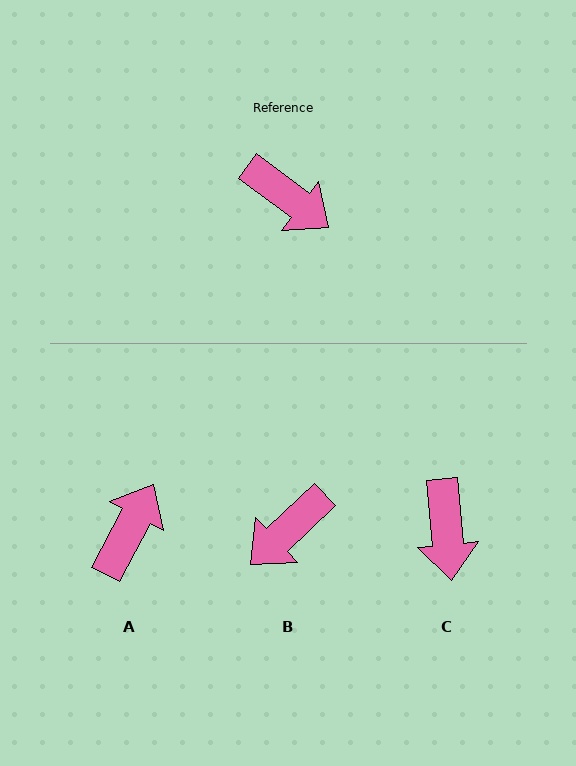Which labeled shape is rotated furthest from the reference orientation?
B, about 100 degrees away.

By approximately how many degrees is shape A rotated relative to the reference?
Approximately 99 degrees counter-clockwise.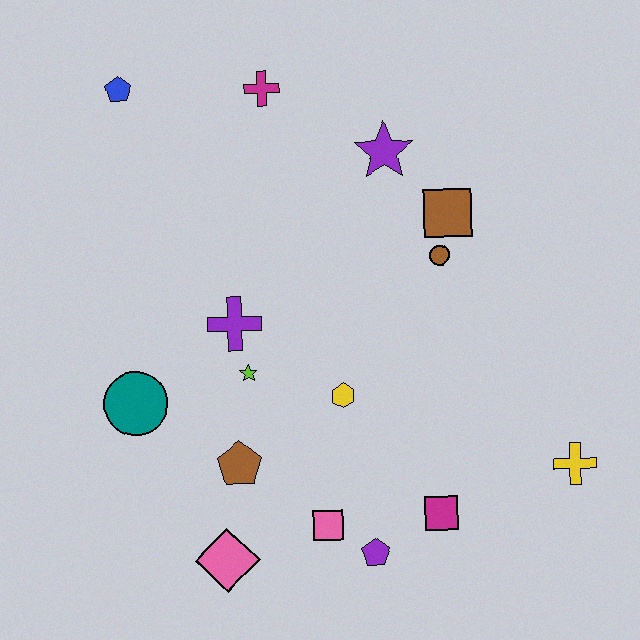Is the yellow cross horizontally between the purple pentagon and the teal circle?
No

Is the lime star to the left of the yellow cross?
Yes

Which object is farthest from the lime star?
The yellow cross is farthest from the lime star.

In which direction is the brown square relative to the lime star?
The brown square is to the right of the lime star.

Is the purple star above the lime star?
Yes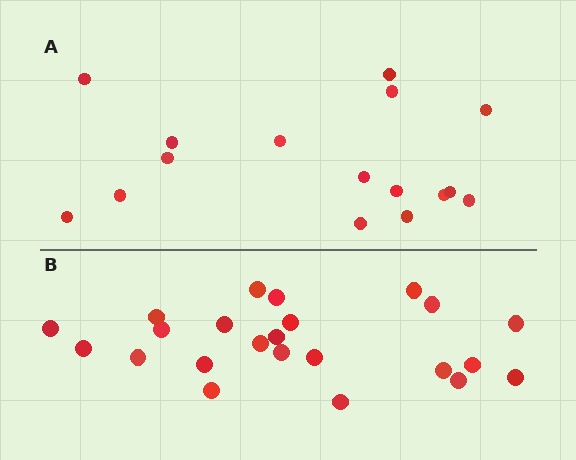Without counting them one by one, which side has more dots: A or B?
Region B (the bottom region) has more dots.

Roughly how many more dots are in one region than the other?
Region B has roughly 8 or so more dots than region A.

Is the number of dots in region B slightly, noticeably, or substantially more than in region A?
Region B has noticeably more, but not dramatically so. The ratio is roughly 1.4 to 1.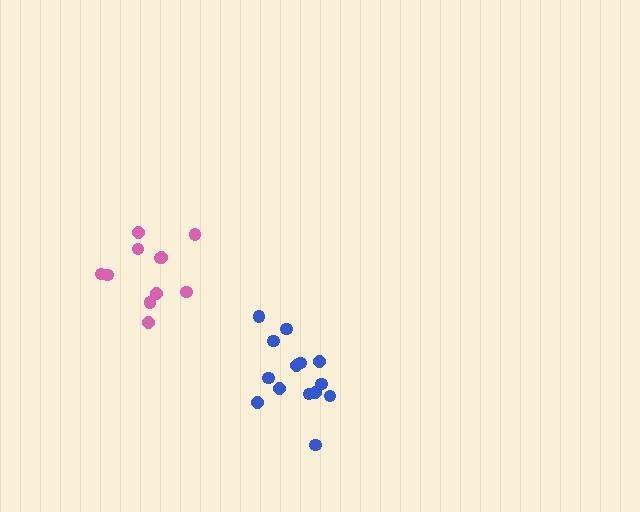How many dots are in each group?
Group 1: 14 dots, Group 2: 11 dots (25 total).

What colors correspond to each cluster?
The clusters are colored: blue, pink.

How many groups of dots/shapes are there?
There are 2 groups.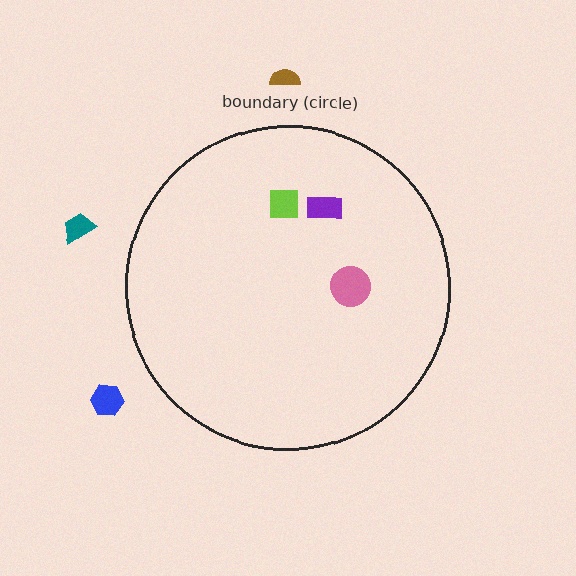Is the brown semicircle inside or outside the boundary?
Outside.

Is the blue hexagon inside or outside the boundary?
Outside.